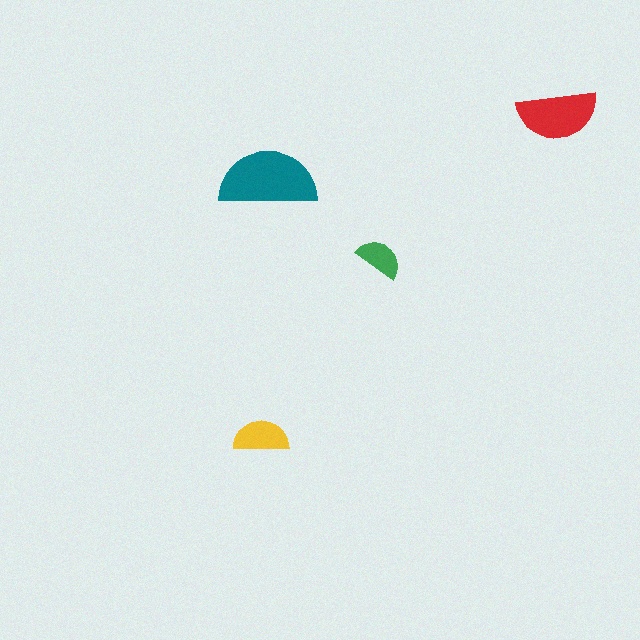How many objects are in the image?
There are 4 objects in the image.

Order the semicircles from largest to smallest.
the teal one, the red one, the yellow one, the green one.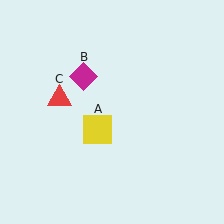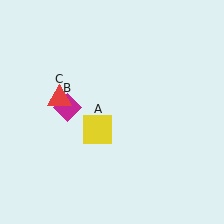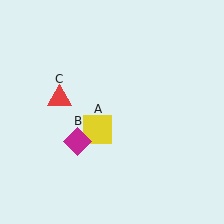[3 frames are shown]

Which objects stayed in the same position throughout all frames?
Yellow square (object A) and red triangle (object C) remained stationary.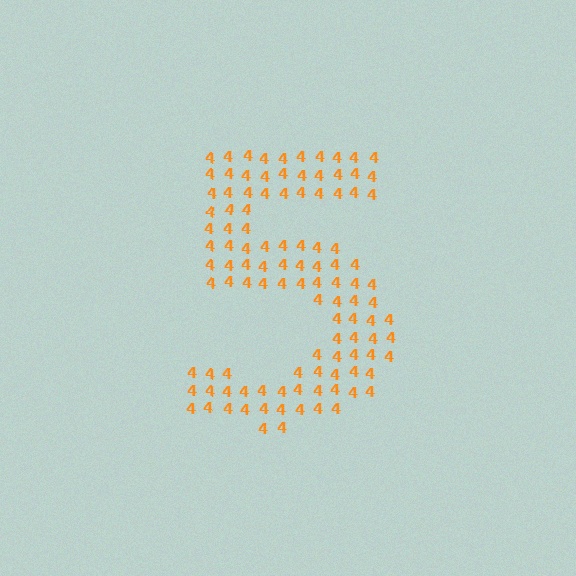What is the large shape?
The large shape is the digit 5.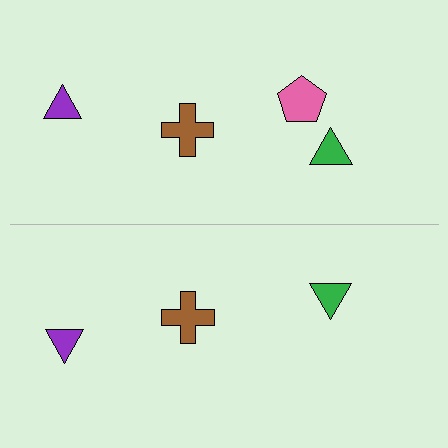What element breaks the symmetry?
A pink pentagon is missing from the bottom side.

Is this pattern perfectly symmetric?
No, the pattern is not perfectly symmetric. A pink pentagon is missing from the bottom side.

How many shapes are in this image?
There are 7 shapes in this image.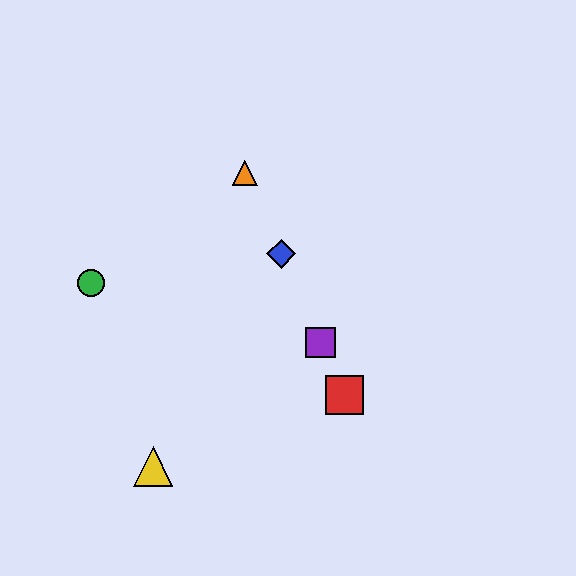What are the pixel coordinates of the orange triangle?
The orange triangle is at (245, 173).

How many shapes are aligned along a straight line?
4 shapes (the red square, the blue diamond, the purple square, the orange triangle) are aligned along a straight line.